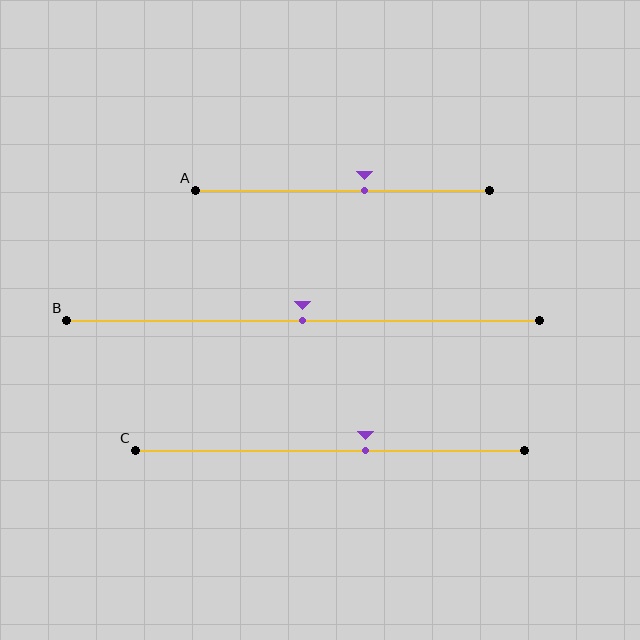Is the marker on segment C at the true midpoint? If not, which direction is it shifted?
No, the marker on segment C is shifted to the right by about 9% of the segment length.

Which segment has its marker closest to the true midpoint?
Segment B has its marker closest to the true midpoint.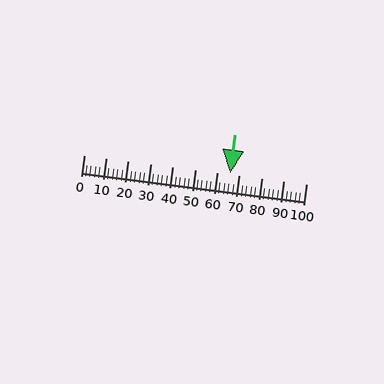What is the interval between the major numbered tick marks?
The major tick marks are spaced 10 units apart.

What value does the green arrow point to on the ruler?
The green arrow points to approximately 66.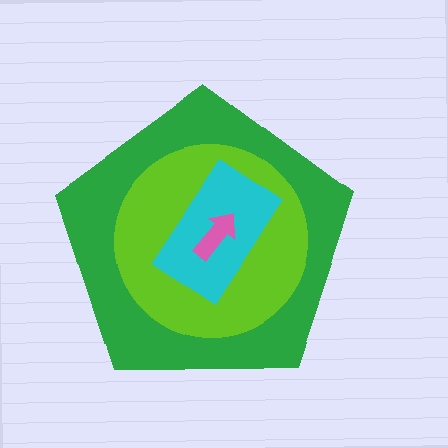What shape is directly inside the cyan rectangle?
The pink arrow.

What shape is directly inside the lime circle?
The cyan rectangle.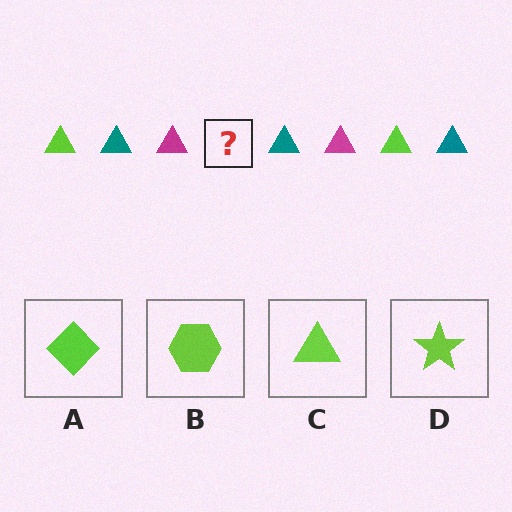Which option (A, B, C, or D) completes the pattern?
C.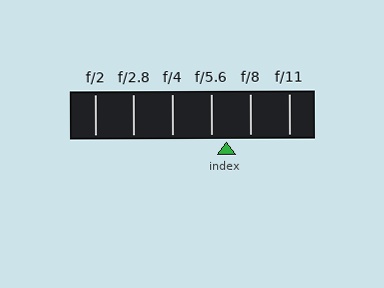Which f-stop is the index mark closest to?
The index mark is closest to f/5.6.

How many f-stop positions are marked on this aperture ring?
There are 6 f-stop positions marked.